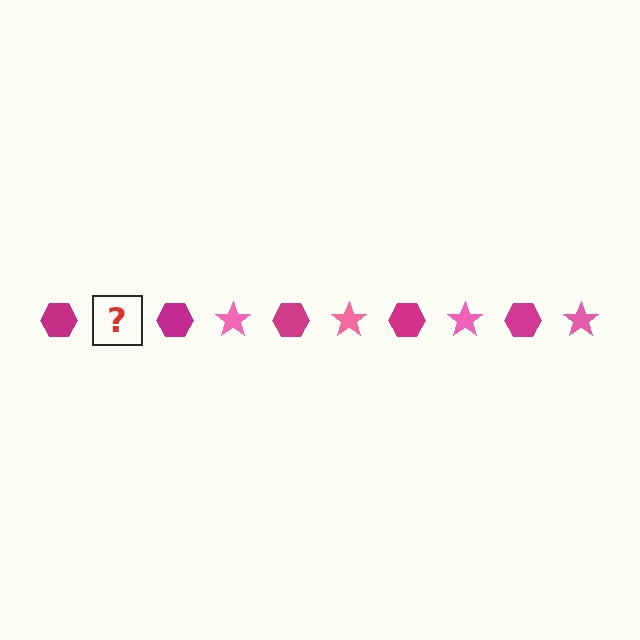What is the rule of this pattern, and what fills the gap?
The rule is that the pattern alternates between magenta hexagon and pink star. The gap should be filled with a pink star.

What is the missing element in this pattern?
The missing element is a pink star.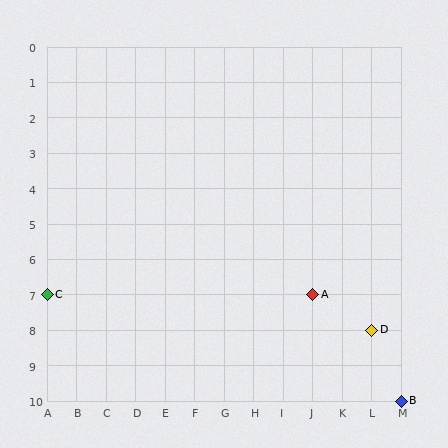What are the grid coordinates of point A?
Point A is at grid coordinates (J, 7).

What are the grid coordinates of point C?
Point C is at grid coordinates (A, 7).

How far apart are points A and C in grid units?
Points A and C are 9 columns apart.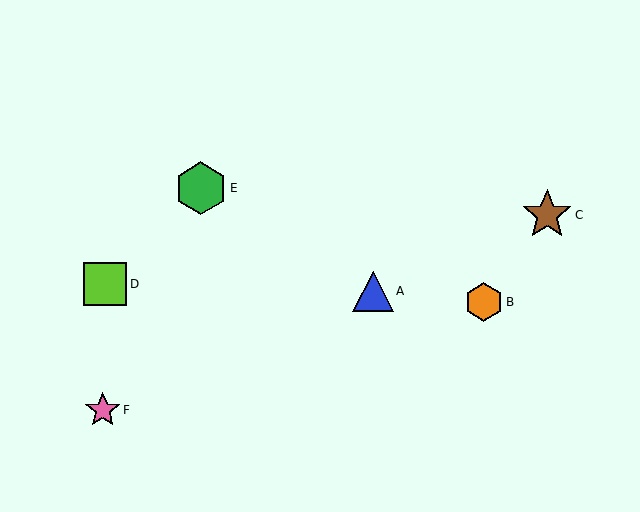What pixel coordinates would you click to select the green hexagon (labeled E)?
Click at (201, 188) to select the green hexagon E.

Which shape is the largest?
The green hexagon (labeled E) is the largest.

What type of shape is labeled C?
Shape C is a brown star.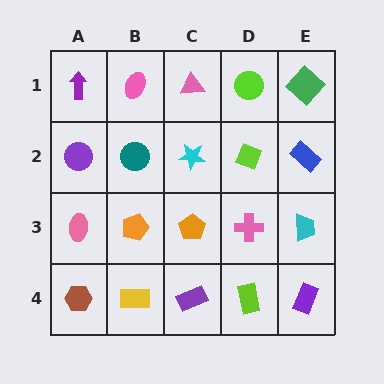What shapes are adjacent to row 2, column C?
A pink triangle (row 1, column C), an orange pentagon (row 3, column C), a teal circle (row 2, column B), a lime diamond (row 2, column D).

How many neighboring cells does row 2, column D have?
4.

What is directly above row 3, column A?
A purple circle.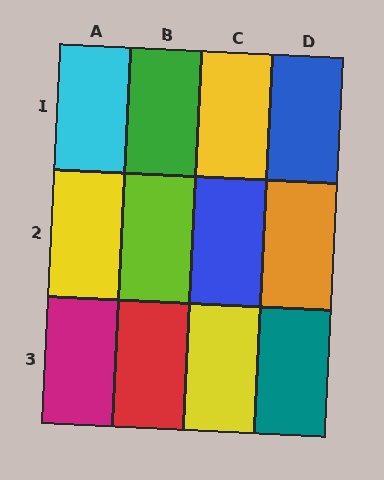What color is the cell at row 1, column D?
Blue.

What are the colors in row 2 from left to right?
Yellow, lime, blue, orange.